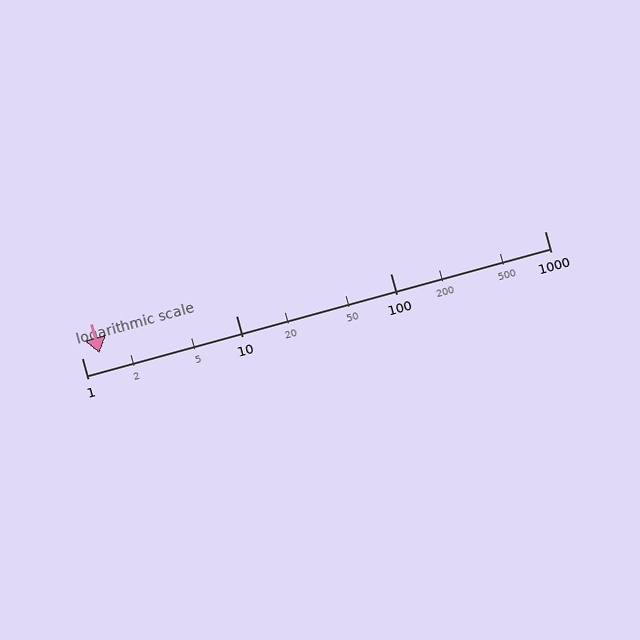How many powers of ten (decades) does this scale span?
The scale spans 3 decades, from 1 to 1000.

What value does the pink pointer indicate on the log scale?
The pointer indicates approximately 1.3.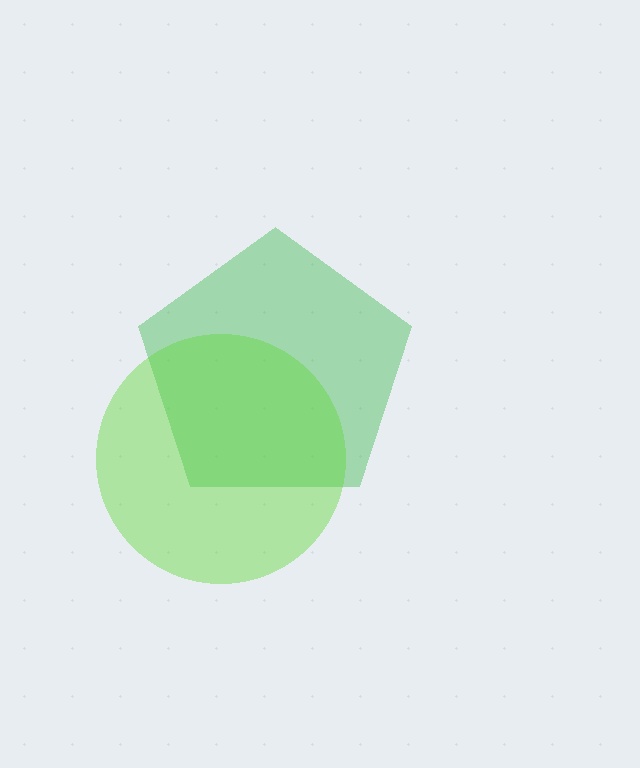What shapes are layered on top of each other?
The layered shapes are: a green pentagon, a lime circle.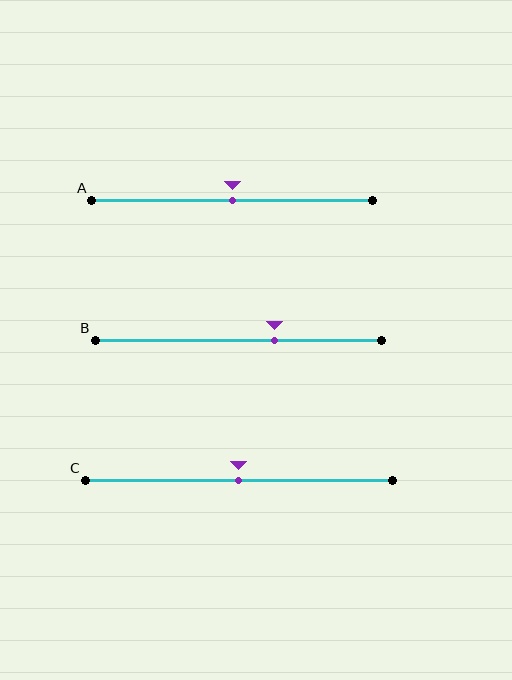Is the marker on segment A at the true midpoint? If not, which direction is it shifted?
Yes, the marker on segment A is at the true midpoint.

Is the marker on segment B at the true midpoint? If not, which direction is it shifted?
No, the marker on segment B is shifted to the right by about 12% of the segment length.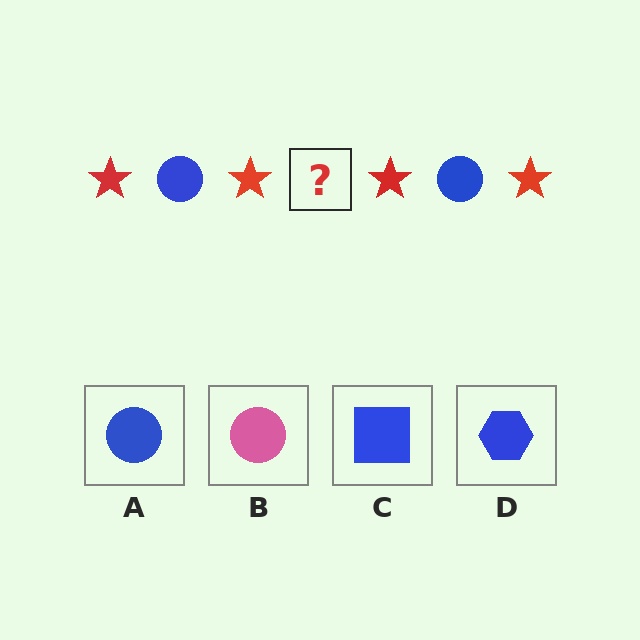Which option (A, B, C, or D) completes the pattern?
A.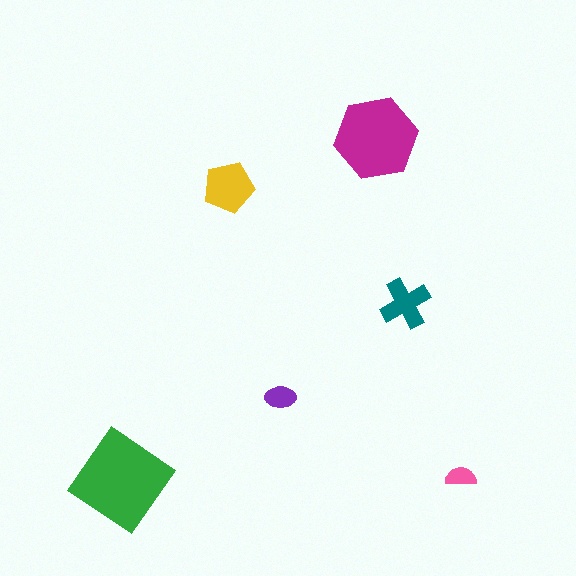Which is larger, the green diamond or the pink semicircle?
The green diamond.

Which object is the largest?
The green diamond.